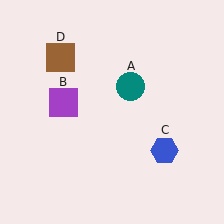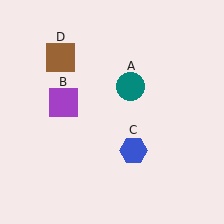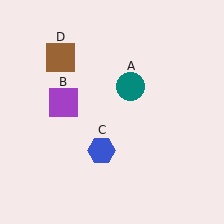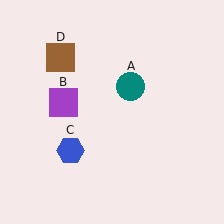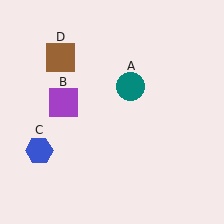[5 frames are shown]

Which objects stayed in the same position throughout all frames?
Teal circle (object A) and purple square (object B) and brown square (object D) remained stationary.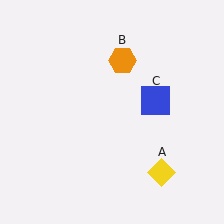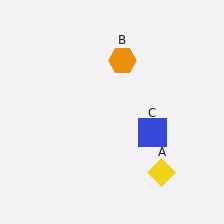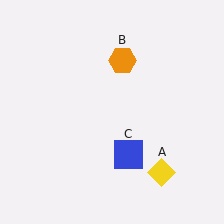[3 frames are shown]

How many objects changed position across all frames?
1 object changed position: blue square (object C).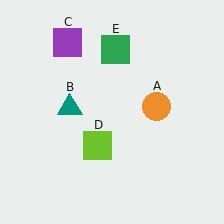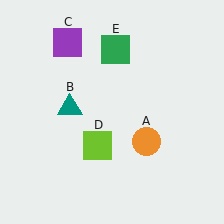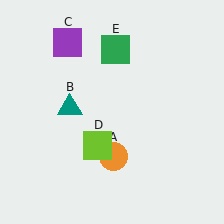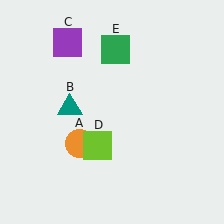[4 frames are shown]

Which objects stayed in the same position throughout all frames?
Teal triangle (object B) and purple square (object C) and lime square (object D) and green square (object E) remained stationary.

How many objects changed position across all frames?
1 object changed position: orange circle (object A).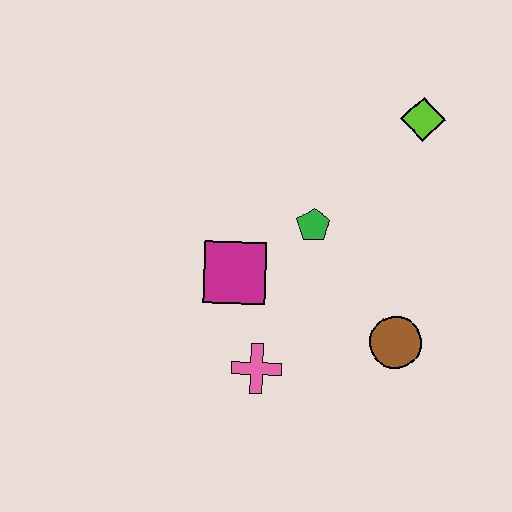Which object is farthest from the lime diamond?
The pink cross is farthest from the lime diamond.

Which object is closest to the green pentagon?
The magenta square is closest to the green pentagon.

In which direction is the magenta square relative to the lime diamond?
The magenta square is to the left of the lime diamond.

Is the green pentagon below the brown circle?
No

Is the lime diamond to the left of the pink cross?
No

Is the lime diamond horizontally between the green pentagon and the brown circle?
No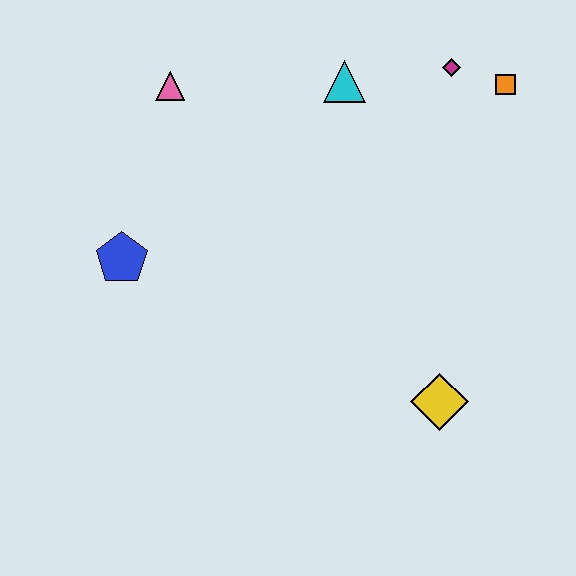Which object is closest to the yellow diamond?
The orange square is closest to the yellow diamond.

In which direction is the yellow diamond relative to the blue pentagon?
The yellow diamond is to the right of the blue pentagon.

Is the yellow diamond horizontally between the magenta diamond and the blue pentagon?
Yes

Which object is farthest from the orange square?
The blue pentagon is farthest from the orange square.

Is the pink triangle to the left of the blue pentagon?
No